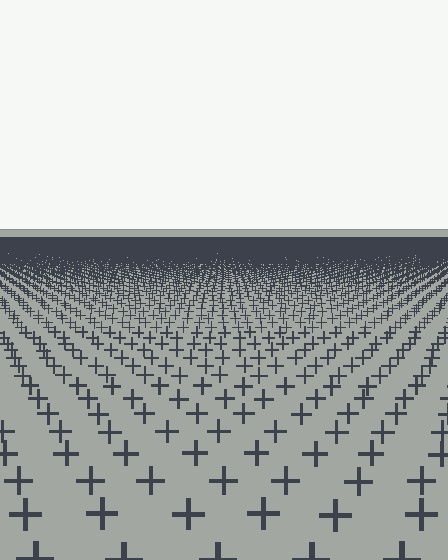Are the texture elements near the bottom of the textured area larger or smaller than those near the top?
Larger. Near the bottom, elements are closer to the viewer and appear at a bigger on-screen size.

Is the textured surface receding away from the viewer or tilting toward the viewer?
The surface is receding away from the viewer. Texture elements get smaller and denser toward the top.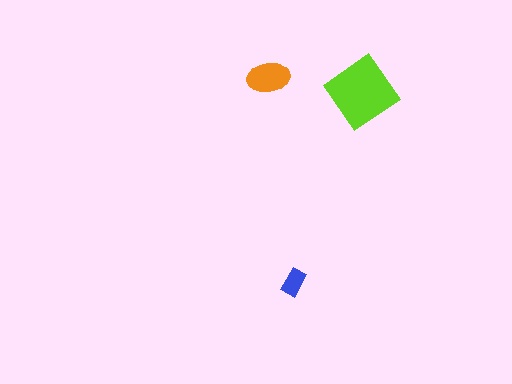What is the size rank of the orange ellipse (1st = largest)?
2nd.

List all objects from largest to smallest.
The lime diamond, the orange ellipse, the blue rectangle.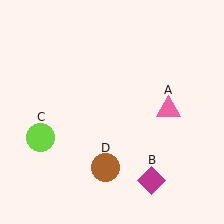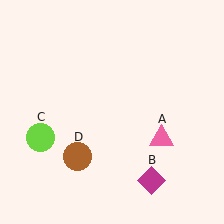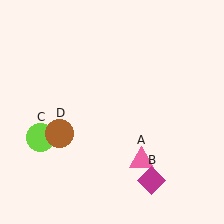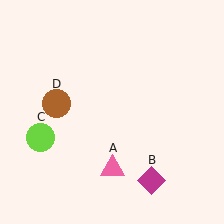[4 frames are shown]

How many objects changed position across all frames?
2 objects changed position: pink triangle (object A), brown circle (object D).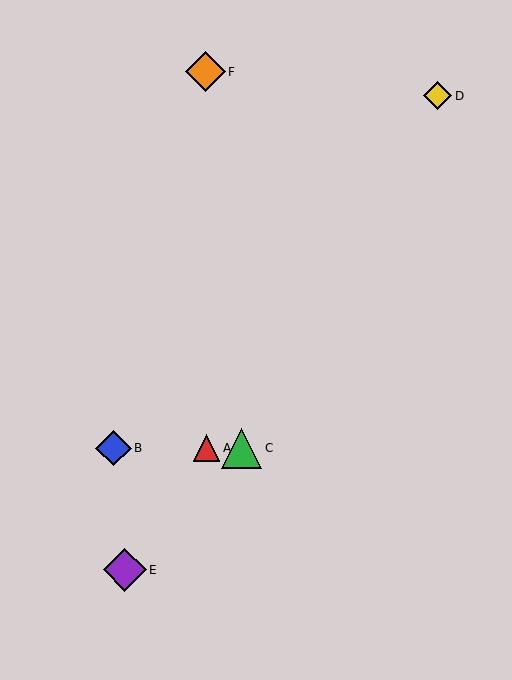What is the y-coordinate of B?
Object B is at y≈448.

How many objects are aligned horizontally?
3 objects (A, B, C) are aligned horizontally.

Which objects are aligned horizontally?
Objects A, B, C are aligned horizontally.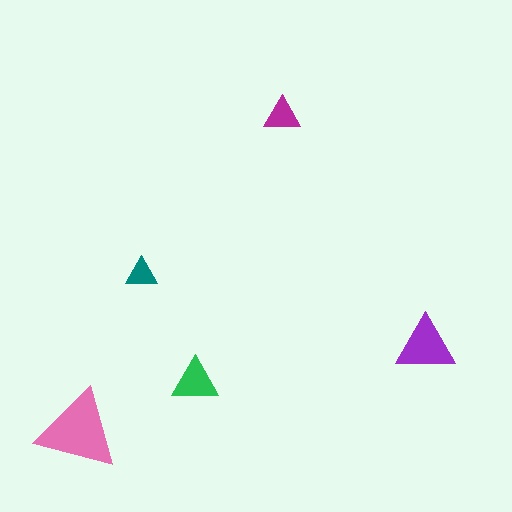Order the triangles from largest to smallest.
the pink one, the purple one, the green one, the magenta one, the teal one.